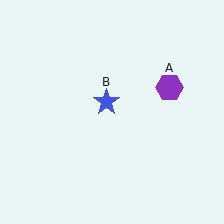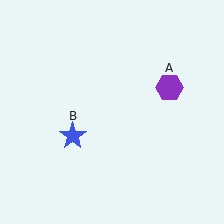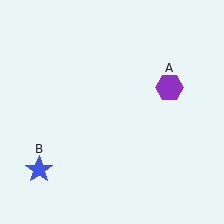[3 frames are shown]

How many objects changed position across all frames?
1 object changed position: blue star (object B).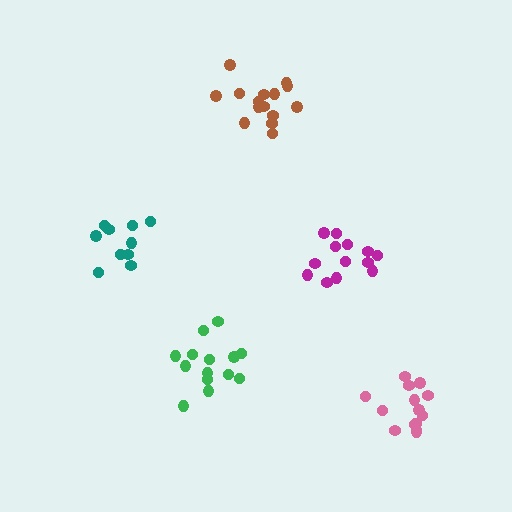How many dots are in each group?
Group 1: 14 dots, Group 2: 13 dots, Group 3: 10 dots, Group 4: 15 dots, Group 5: 15 dots (67 total).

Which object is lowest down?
The pink cluster is bottommost.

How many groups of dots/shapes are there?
There are 5 groups.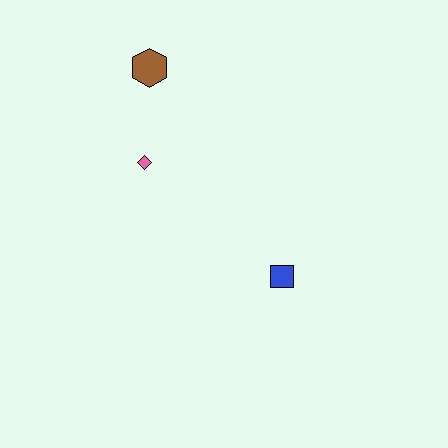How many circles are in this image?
There are no circles.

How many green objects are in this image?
There are no green objects.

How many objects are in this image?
There are 3 objects.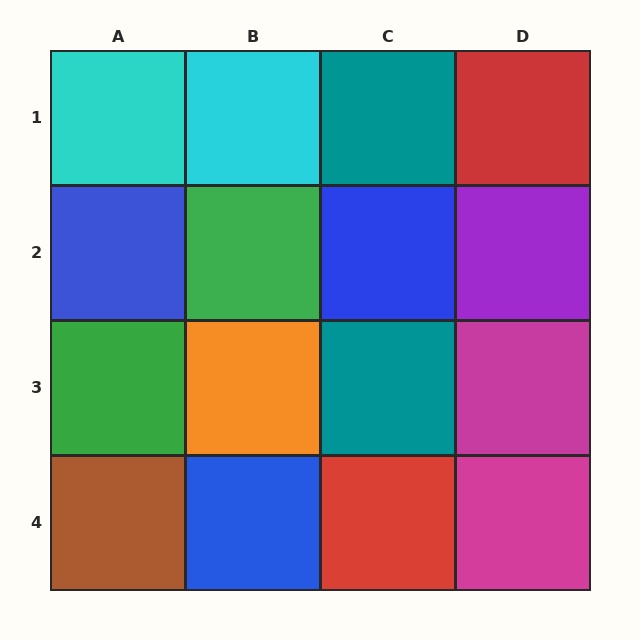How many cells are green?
2 cells are green.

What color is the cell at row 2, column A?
Blue.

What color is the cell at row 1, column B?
Cyan.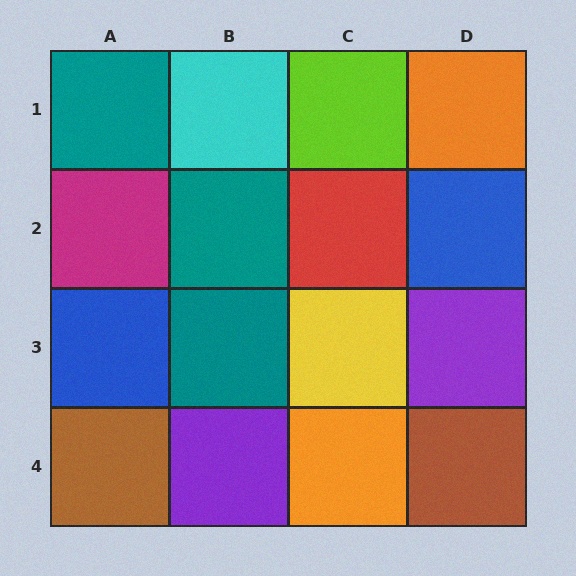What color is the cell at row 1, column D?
Orange.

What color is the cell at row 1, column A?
Teal.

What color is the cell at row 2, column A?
Magenta.